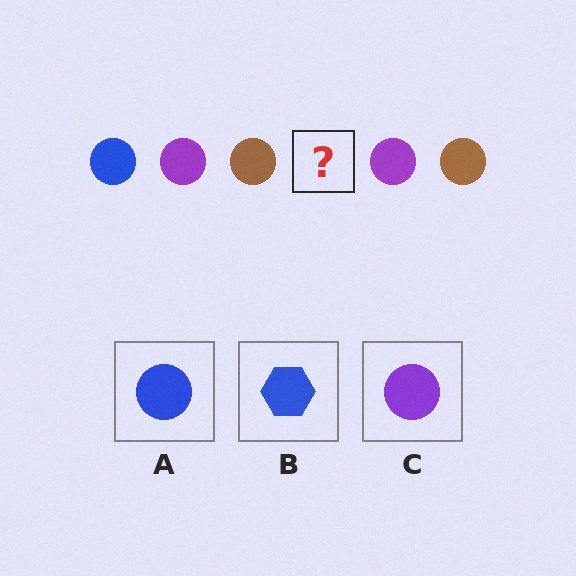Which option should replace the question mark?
Option A.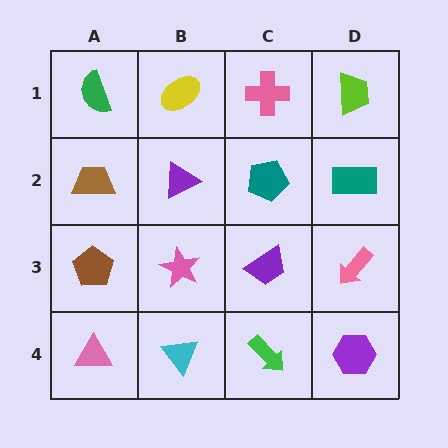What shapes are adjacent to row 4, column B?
A pink star (row 3, column B), a pink triangle (row 4, column A), a green arrow (row 4, column C).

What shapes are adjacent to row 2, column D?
A lime trapezoid (row 1, column D), a pink arrow (row 3, column D), a teal pentagon (row 2, column C).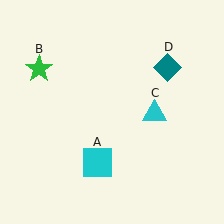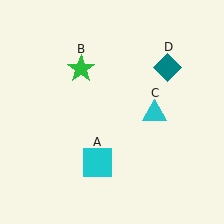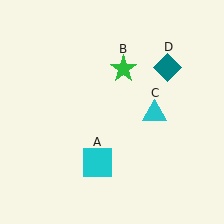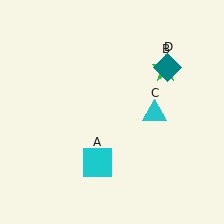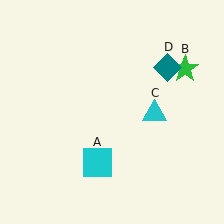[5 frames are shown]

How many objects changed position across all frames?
1 object changed position: green star (object B).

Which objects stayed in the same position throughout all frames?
Cyan square (object A) and cyan triangle (object C) and teal diamond (object D) remained stationary.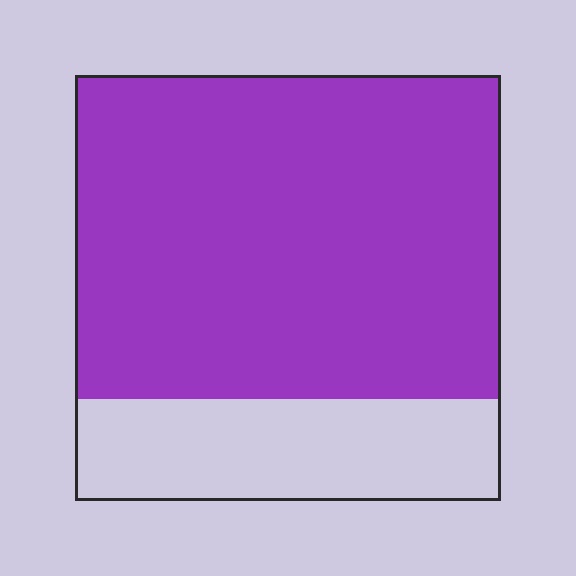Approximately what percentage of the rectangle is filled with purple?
Approximately 75%.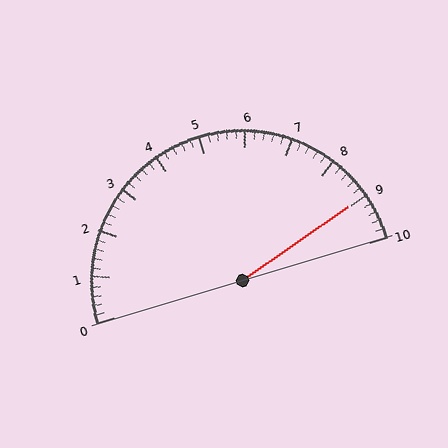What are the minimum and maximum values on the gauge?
The gauge ranges from 0 to 10.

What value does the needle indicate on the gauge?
The needle indicates approximately 9.0.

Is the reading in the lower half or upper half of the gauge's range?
The reading is in the upper half of the range (0 to 10).